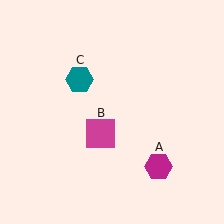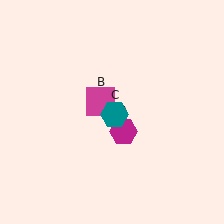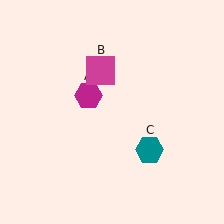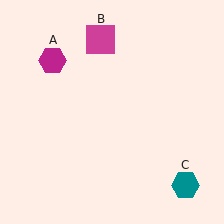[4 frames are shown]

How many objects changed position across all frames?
3 objects changed position: magenta hexagon (object A), magenta square (object B), teal hexagon (object C).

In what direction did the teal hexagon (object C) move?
The teal hexagon (object C) moved down and to the right.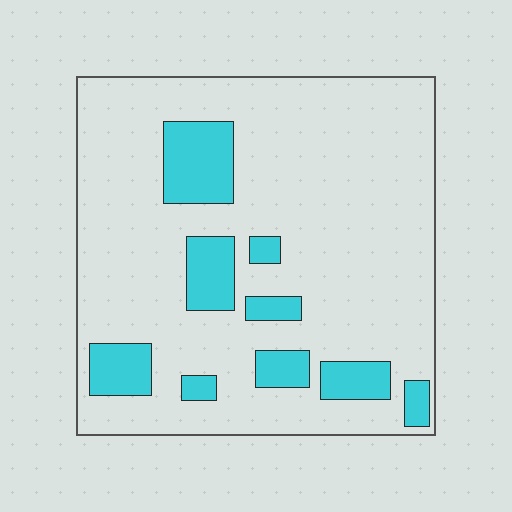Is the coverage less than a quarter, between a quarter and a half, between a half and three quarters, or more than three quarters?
Less than a quarter.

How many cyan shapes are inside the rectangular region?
9.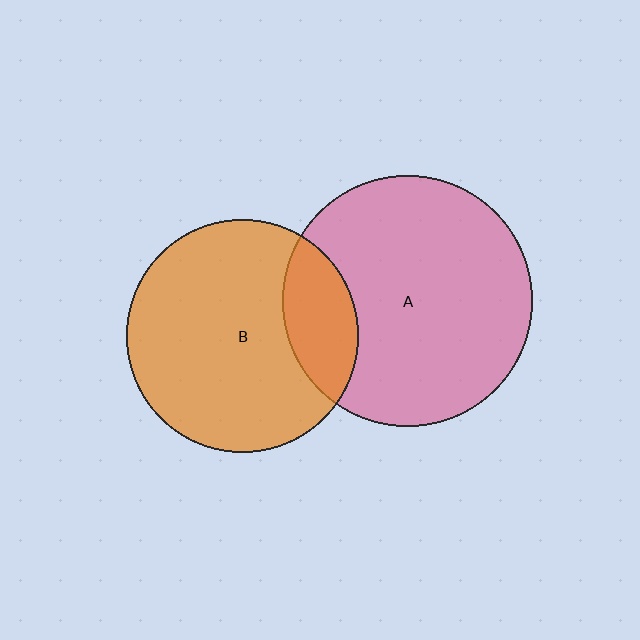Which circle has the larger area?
Circle A (pink).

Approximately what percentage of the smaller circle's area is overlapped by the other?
Approximately 20%.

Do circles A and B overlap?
Yes.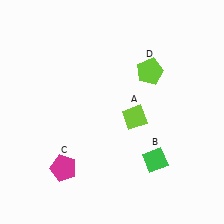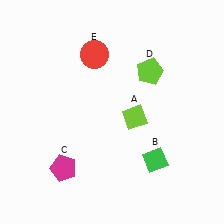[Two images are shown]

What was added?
A red circle (E) was added in Image 2.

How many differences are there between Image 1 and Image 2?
There is 1 difference between the two images.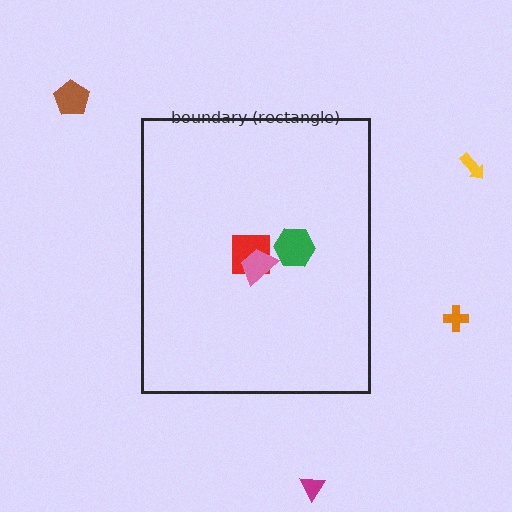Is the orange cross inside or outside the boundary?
Outside.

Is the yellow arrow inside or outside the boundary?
Outside.